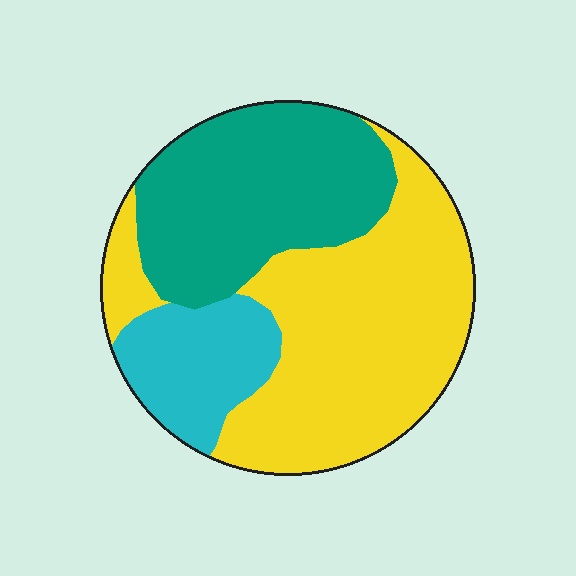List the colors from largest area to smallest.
From largest to smallest: yellow, teal, cyan.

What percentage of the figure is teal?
Teal covers roughly 35% of the figure.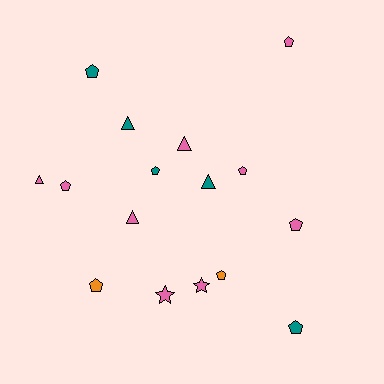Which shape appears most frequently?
Pentagon, with 9 objects.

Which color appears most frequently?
Pink, with 9 objects.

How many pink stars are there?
There are 2 pink stars.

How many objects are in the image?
There are 16 objects.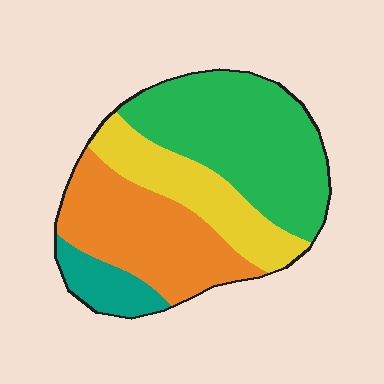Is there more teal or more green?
Green.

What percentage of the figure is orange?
Orange covers around 30% of the figure.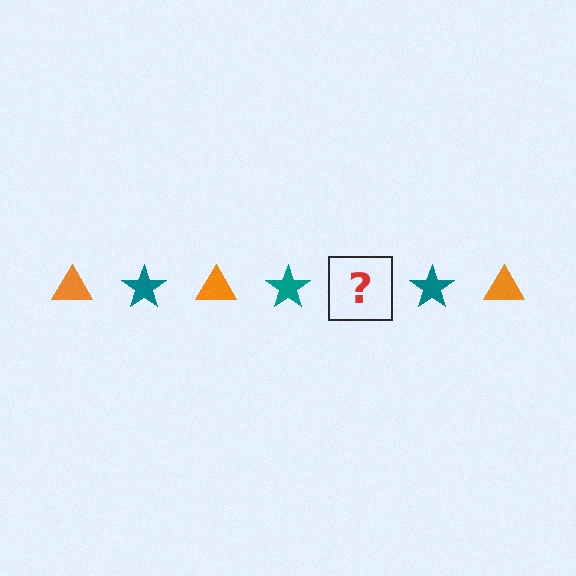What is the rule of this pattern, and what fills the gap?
The rule is that the pattern alternates between orange triangle and teal star. The gap should be filled with an orange triangle.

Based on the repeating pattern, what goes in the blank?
The blank should be an orange triangle.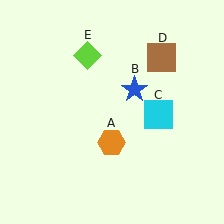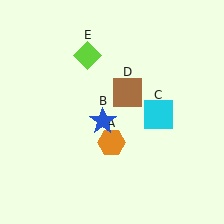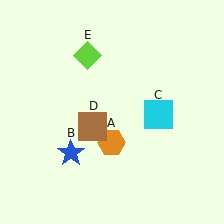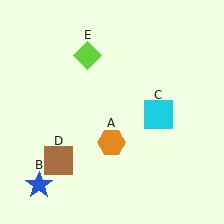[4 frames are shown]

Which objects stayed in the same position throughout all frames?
Orange hexagon (object A) and cyan square (object C) and lime diamond (object E) remained stationary.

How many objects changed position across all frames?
2 objects changed position: blue star (object B), brown square (object D).